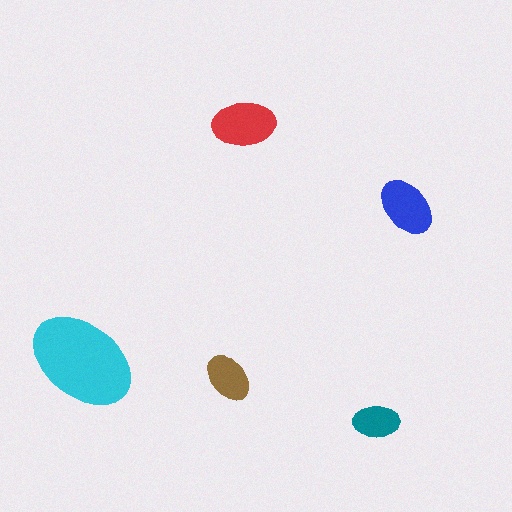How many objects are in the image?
There are 5 objects in the image.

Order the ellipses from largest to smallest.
the cyan one, the red one, the blue one, the brown one, the teal one.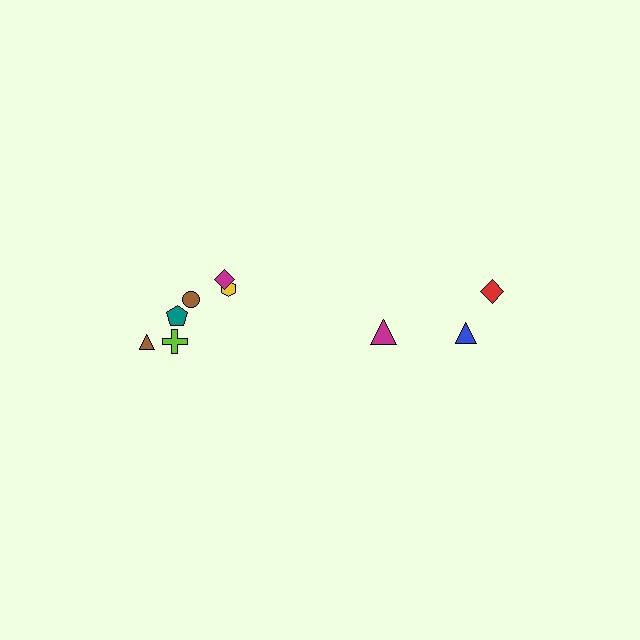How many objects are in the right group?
There are 3 objects.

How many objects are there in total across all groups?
There are 9 objects.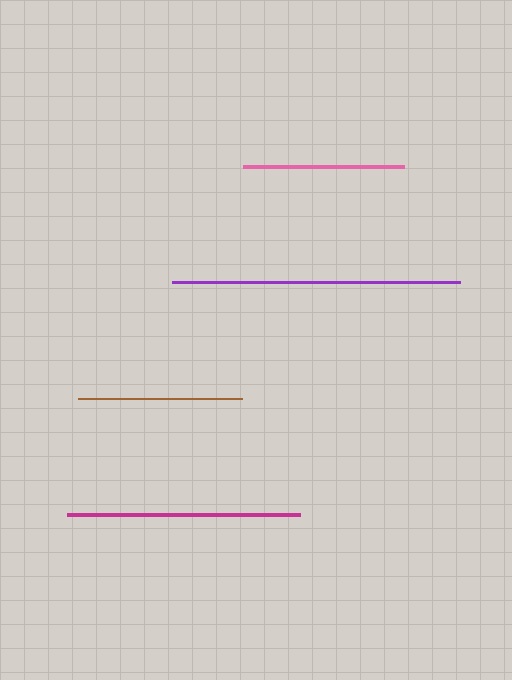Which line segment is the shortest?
The pink line is the shortest at approximately 161 pixels.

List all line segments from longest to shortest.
From longest to shortest: purple, magenta, brown, pink.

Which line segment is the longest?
The purple line is the longest at approximately 289 pixels.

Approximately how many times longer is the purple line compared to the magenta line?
The purple line is approximately 1.2 times the length of the magenta line.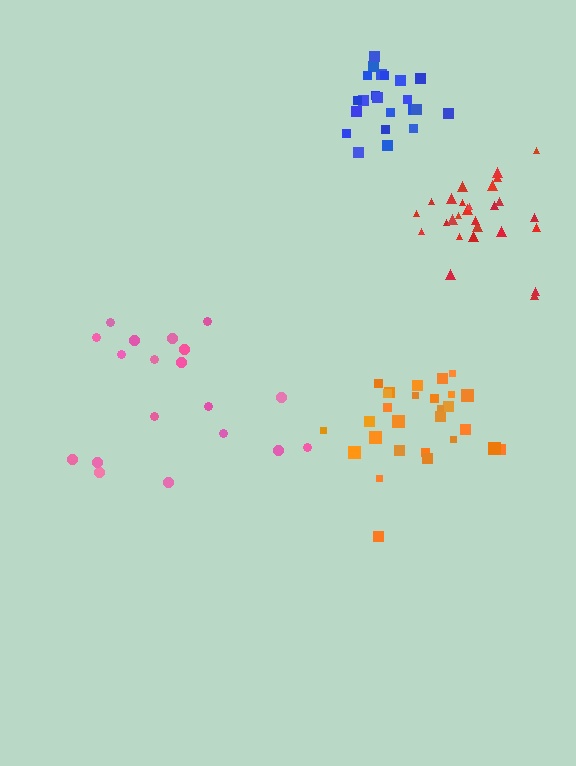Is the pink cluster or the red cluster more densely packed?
Red.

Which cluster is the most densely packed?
Blue.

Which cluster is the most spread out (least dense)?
Pink.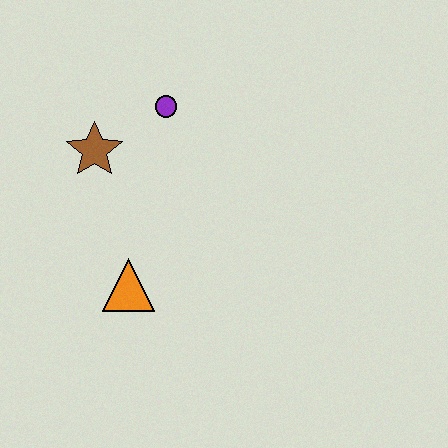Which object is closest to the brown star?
The purple circle is closest to the brown star.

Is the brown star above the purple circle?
No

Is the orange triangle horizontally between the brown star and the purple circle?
Yes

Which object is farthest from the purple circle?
The orange triangle is farthest from the purple circle.